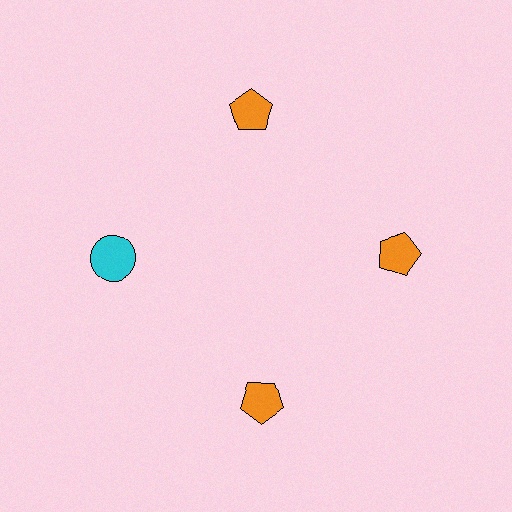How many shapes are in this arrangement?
There are 4 shapes arranged in a ring pattern.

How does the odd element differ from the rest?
It differs in both color (cyan instead of orange) and shape (circle instead of pentagon).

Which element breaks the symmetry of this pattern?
The cyan circle at roughly the 9 o'clock position breaks the symmetry. All other shapes are orange pentagons.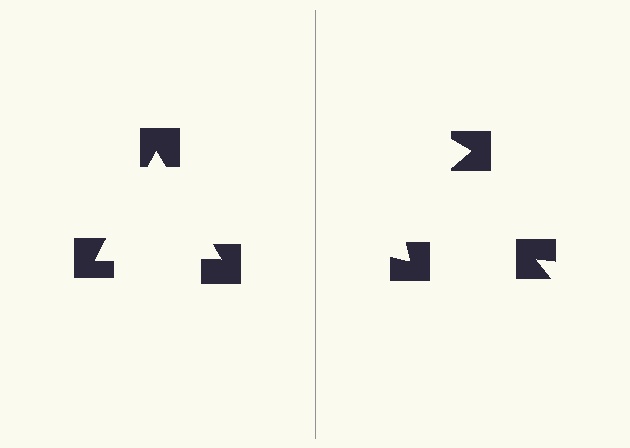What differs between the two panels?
The notched squares are positioned identically on both sides; only the wedge orientations differ. On the left they align to a triangle; on the right they are misaligned.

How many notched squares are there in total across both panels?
6 — 3 on each side.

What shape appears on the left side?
An illusory triangle.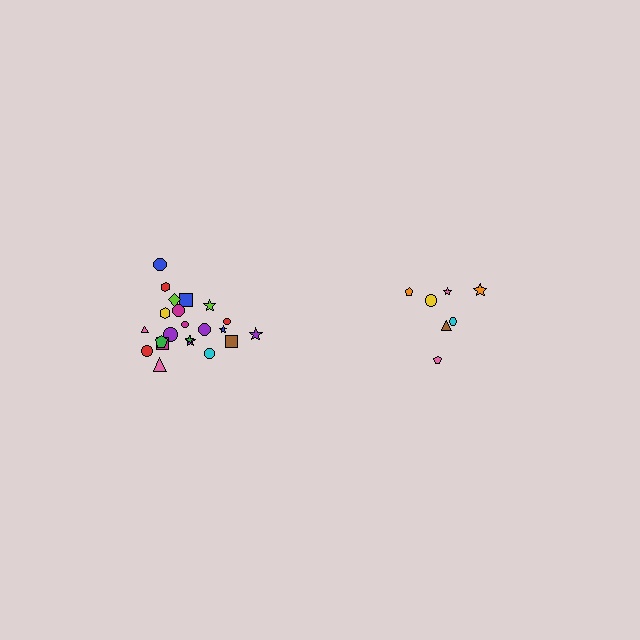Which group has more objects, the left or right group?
The left group.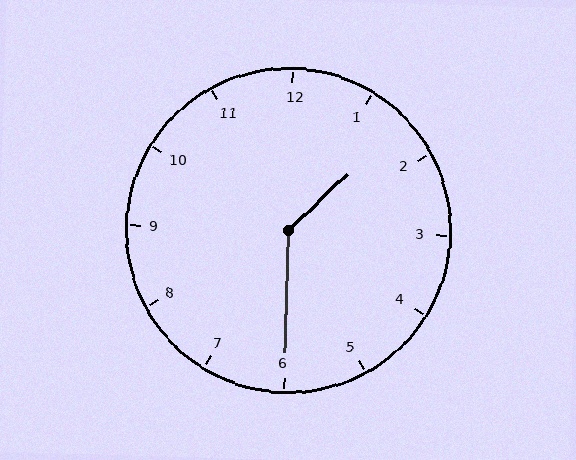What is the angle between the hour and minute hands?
Approximately 135 degrees.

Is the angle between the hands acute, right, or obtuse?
It is obtuse.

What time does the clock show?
1:30.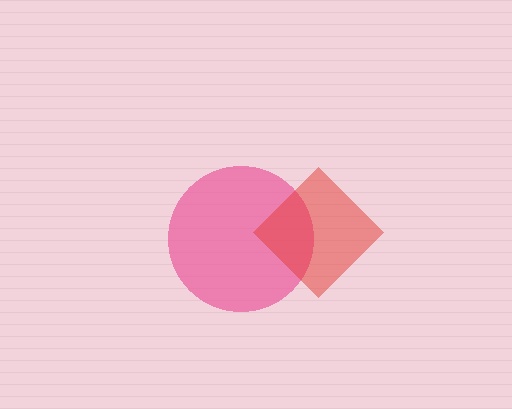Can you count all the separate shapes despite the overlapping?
Yes, there are 2 separate shapes.